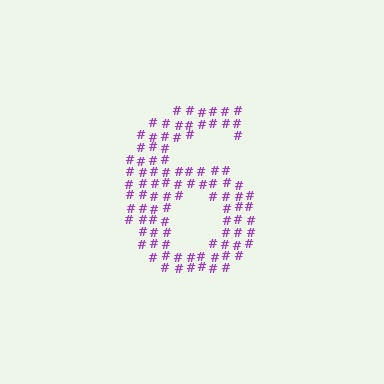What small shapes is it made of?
It is made of small hash symbols.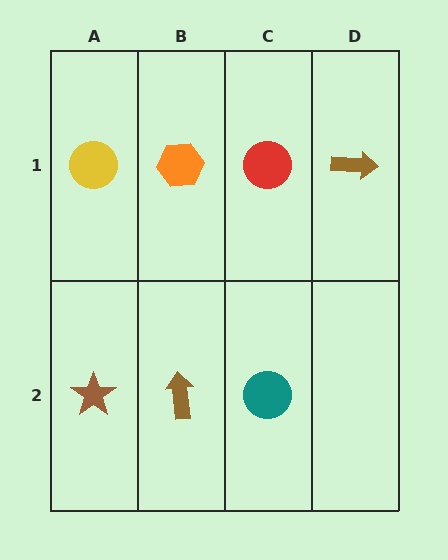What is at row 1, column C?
A red circle.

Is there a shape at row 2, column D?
No, that cell is empty.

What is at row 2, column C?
A teal circle.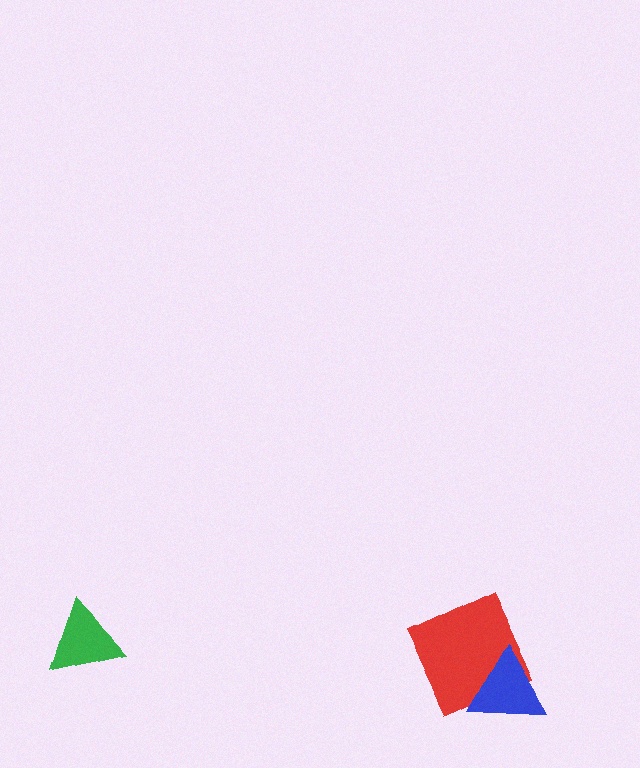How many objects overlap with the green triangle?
0 objects overlap with the green triangle.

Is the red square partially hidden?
Yes, it is partially covered by another shape.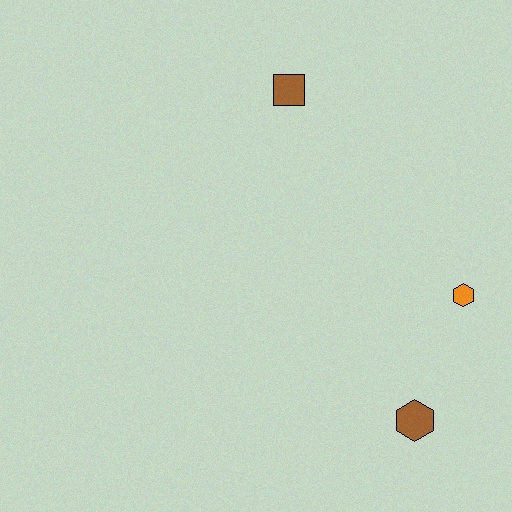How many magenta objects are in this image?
There are no magenta objects.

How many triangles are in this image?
There are no triangles.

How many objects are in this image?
There are 3 objects.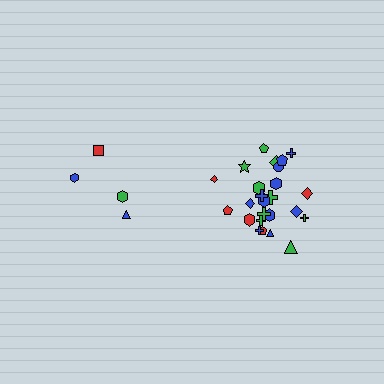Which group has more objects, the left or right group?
The right group.